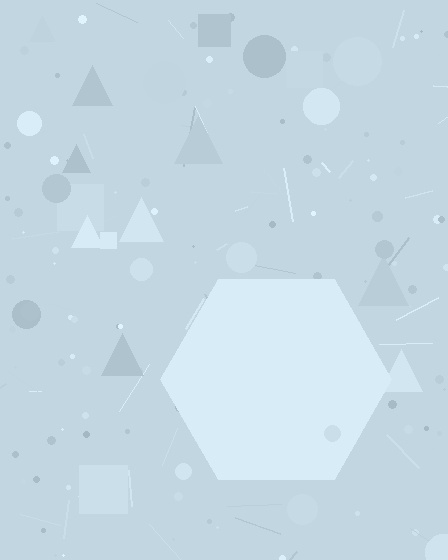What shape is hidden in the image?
A hexagon is hidden in the image.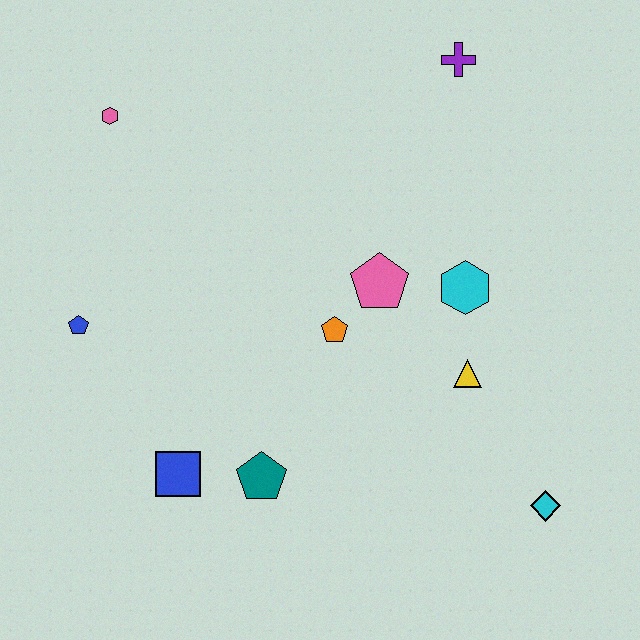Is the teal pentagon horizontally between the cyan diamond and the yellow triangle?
No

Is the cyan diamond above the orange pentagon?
No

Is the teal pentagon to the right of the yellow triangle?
No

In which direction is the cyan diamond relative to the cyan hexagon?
The cyan diamond is below the cyan hexagon.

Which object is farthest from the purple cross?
The blue square is farthest from the purple cross.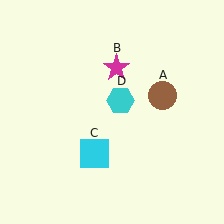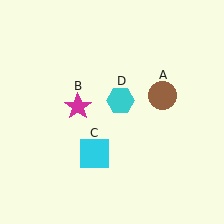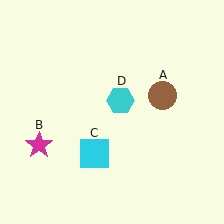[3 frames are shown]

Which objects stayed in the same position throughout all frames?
Brown circle (object A) and cyan square (object C) and cyan hexagon (object D) remained stationary.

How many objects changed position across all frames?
1 object changed position: magenta star (object B).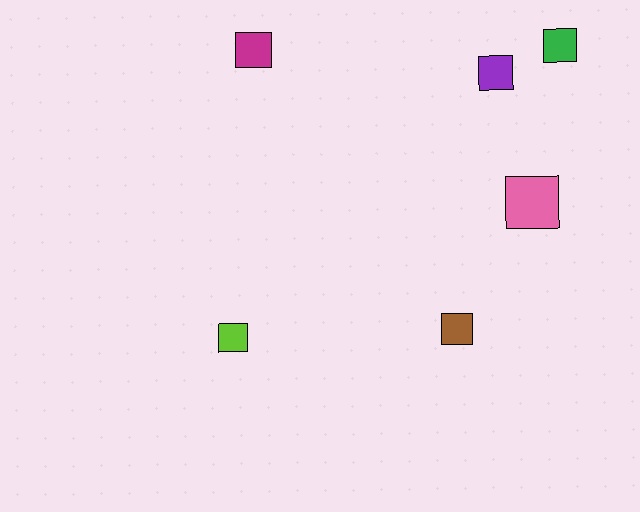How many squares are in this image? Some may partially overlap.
There are 6 squares.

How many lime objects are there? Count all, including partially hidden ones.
There is 1 lime object.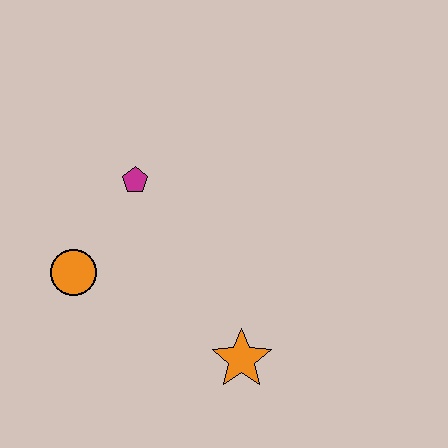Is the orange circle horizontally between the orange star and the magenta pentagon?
No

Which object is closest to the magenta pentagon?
The orange circle is closest to the magenta pentagon.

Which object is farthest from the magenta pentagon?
The orange star is farthest from the magenta pentagon.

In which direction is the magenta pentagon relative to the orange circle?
The magenta pentagon is above the orange circle.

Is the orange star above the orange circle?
No